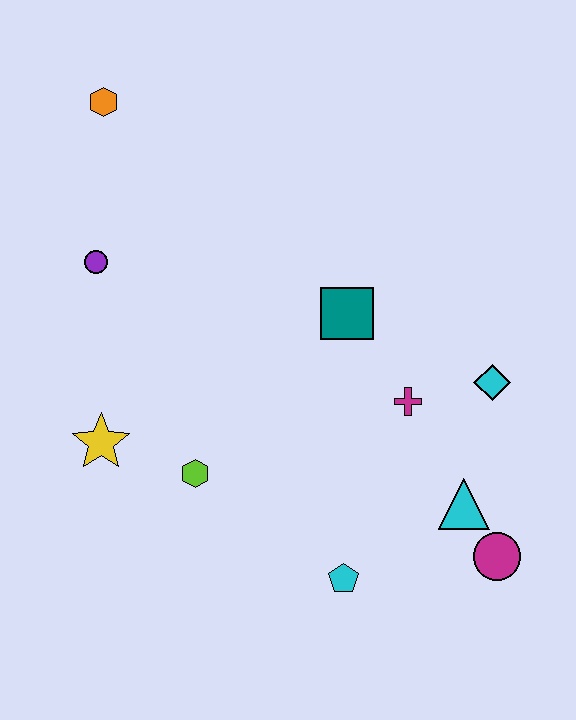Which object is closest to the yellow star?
The lime hexagon is closest to the yellow star.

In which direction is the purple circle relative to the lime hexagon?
The purple circle is above the lime hexagon.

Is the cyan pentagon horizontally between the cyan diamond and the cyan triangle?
No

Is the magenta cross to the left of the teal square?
No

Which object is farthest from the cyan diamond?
The orange hexagon is farthest from the cyan diamond.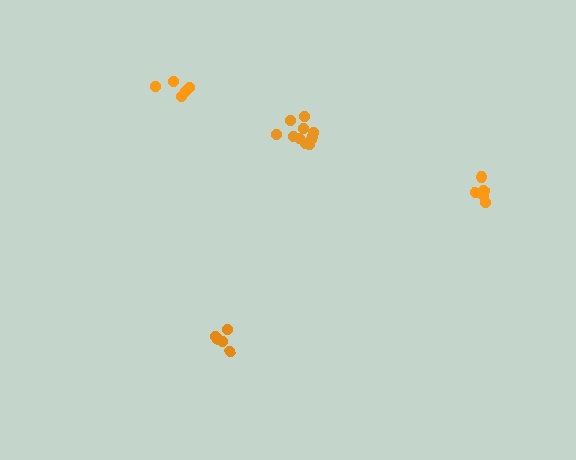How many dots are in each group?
Group 1: 11 dots, Group 2: 5 dots, Group 3: 5 dots, Group 4: 5 dots (26 total).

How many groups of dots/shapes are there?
There are 4 groups.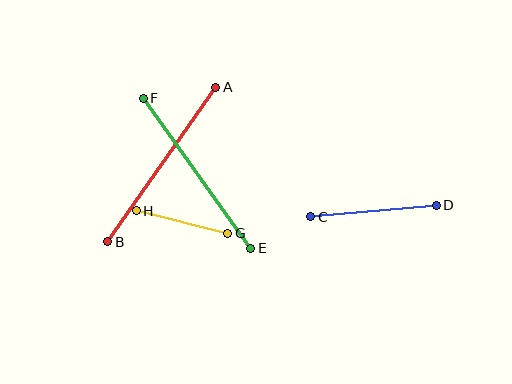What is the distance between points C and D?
The distance is approximately 126 pixels.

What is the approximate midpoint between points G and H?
The midpoint is at approximately (182, 222) pixels.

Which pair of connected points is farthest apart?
Points A and B are farthest apart.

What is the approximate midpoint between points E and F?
The midpoint is at approximately (197, 173) pixels.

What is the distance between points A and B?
The distance is approximately 188 pixels.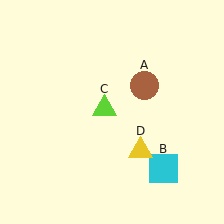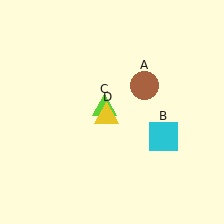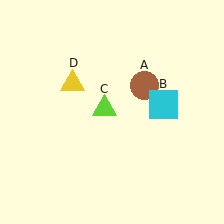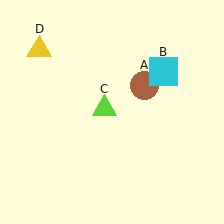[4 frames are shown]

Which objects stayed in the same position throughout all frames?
Brown circle (object A) and lime triangle (object C) remained stationary.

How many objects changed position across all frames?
2 objects changed position: cyan square (object B), yellow triangle (object D).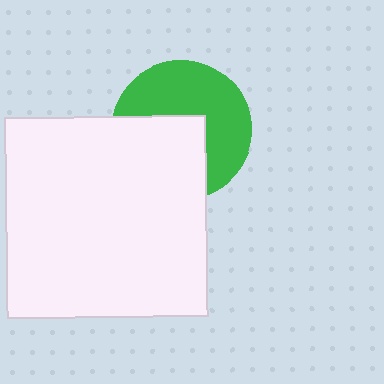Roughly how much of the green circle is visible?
About half of it is visible (roughly 55%).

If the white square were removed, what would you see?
You would see the complete green circle.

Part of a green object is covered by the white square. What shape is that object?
It is a circle.